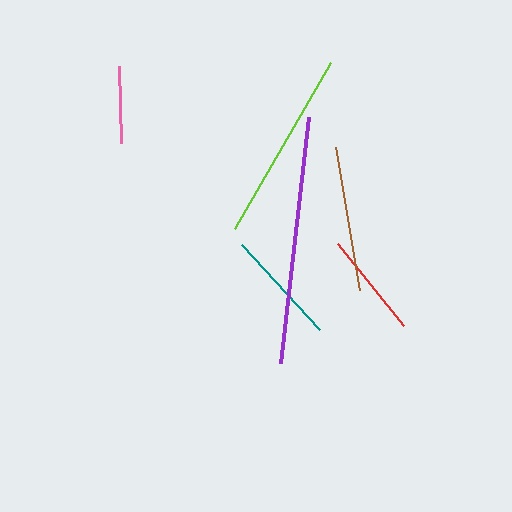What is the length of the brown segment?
The brown segment is approximately 145 pixels long.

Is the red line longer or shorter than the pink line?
The red line is longer than the pink line.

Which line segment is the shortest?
The pink line is the shortest at approximately 77 pixels.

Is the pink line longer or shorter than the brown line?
The brown line is longer than the pink line.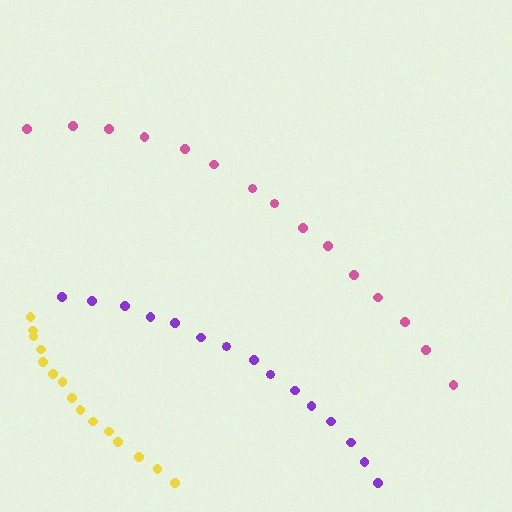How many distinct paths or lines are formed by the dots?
There are 3 distinct paths.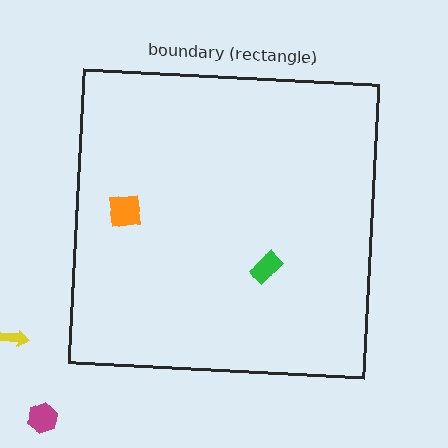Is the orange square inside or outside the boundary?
Inside.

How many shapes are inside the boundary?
2 inside, 2 outside.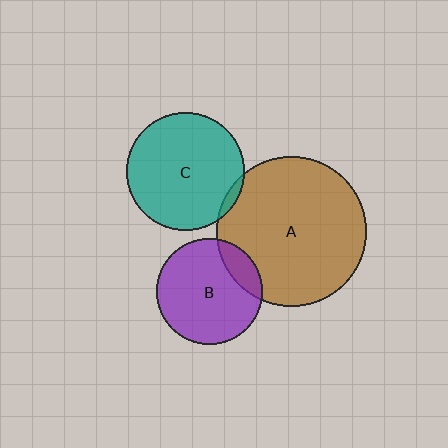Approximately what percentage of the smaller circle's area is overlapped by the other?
Approximately 15%.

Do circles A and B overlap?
Yes.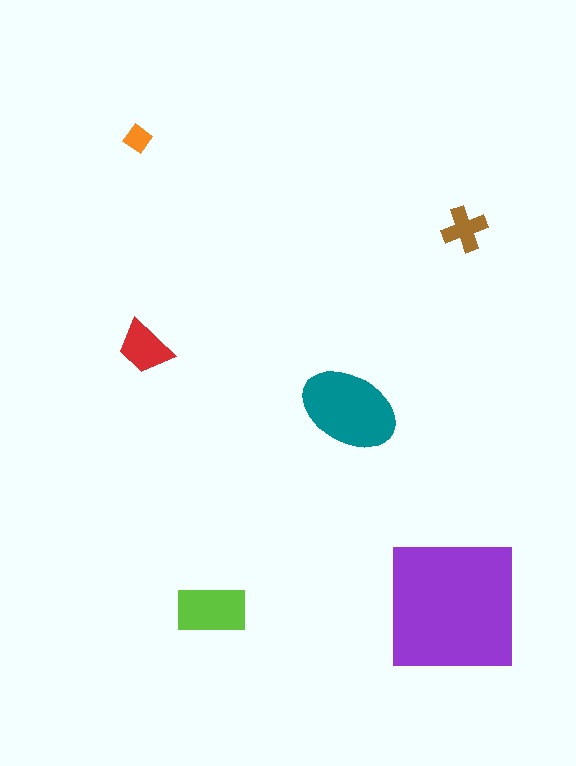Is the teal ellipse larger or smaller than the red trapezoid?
Larger.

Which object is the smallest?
The orange diamond.